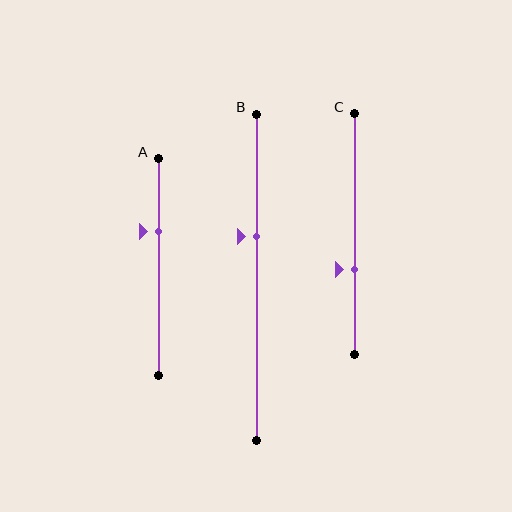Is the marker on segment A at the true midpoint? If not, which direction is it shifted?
No, the marker on segment A is shifted upward by about 17% of the segment length.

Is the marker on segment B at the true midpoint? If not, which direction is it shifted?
No, the marker on segment B is shifted upward by about 13% of the segment length.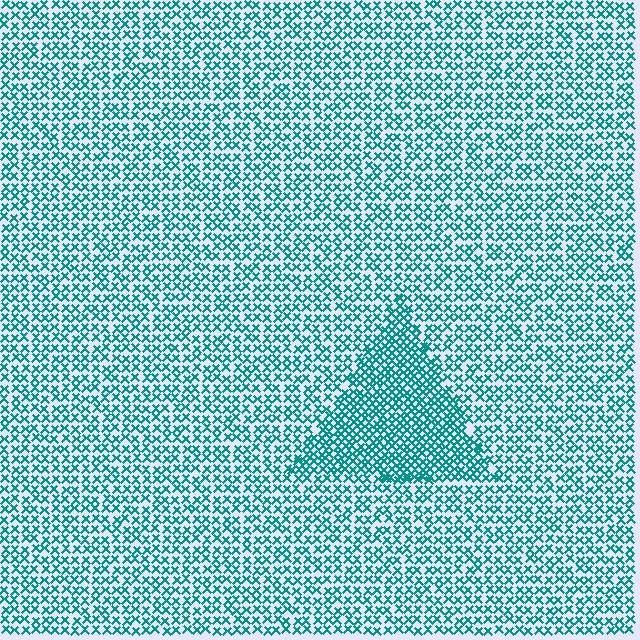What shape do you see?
I see a triangle.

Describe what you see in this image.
The image contains small teal elements arranged at two different densities. A triangle-shaped region is visible where the elements are more densely packed than the surrounding area.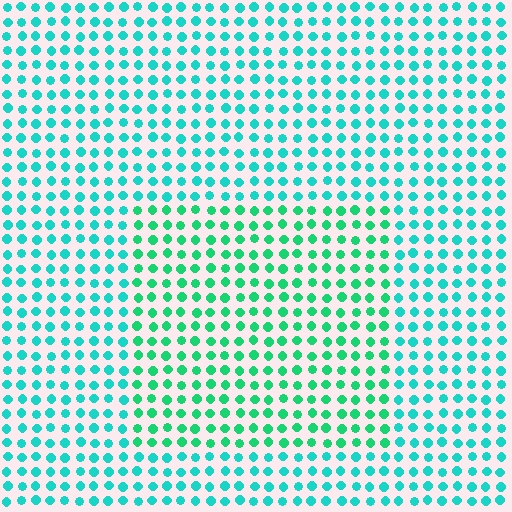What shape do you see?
I see a rectangle.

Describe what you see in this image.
The image is filled with small cyan elements in a uniform arrangement. A rectangle-shaped region is visible where the elements are tinted to a slightly different hue, forming a subtle color boundary.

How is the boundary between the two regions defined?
The boundary is defined purely by a slight shift in hue (about 27 degrees). Spacing, size, and orientation are identical on both sides.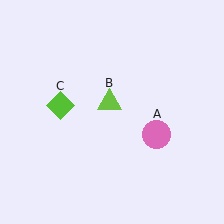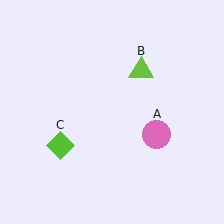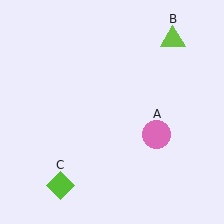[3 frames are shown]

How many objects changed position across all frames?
2 objects changed position: lime triangle (object B), lime diamond (object C).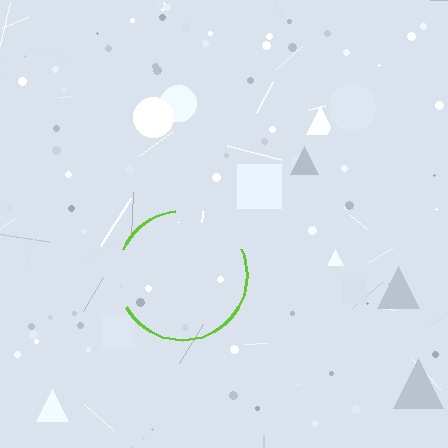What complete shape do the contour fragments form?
The contour fragments form a circle.